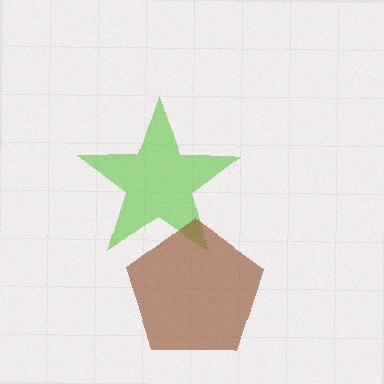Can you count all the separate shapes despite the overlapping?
Yes, there are 2 separate shapes.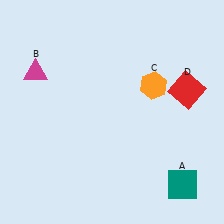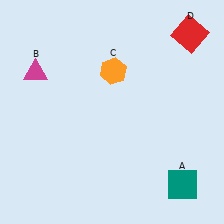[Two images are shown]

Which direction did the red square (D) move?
The red square (D) moved up.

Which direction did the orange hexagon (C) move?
The orange hexagon (C) moved left.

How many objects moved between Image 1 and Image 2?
2 objects moved between the two images.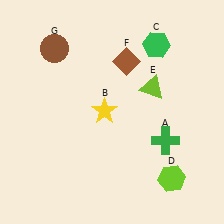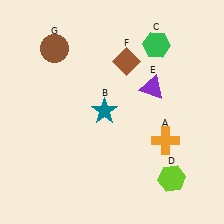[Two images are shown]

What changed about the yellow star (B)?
In Image 1, B is yellow. In Image 2, it changed to teal.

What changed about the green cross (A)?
In Image 1, A is green. In Image 2, it changed to orange.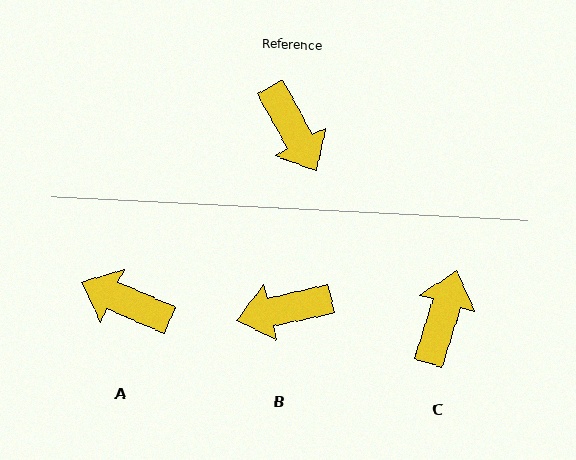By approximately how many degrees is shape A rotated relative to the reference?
Approximately 142 degrees clockwise.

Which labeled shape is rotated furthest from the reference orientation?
A, about 142 degrees away.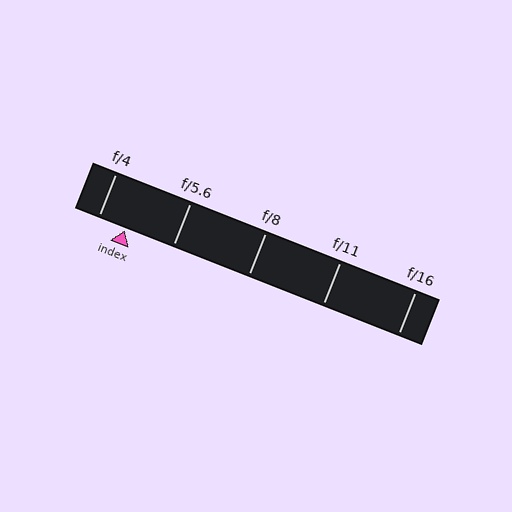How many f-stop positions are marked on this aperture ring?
There are 5 f-stop positions marked.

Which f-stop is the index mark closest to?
The index mark is closest to f/4.